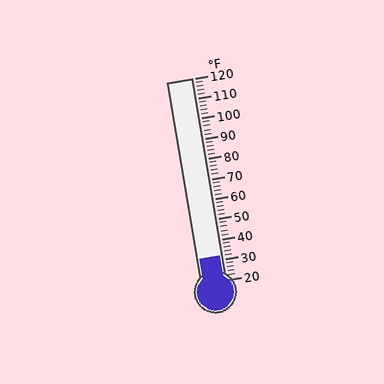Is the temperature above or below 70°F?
The temperature is below 70°F.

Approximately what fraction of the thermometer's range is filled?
The thermometer is filled to approximately 10% of its range.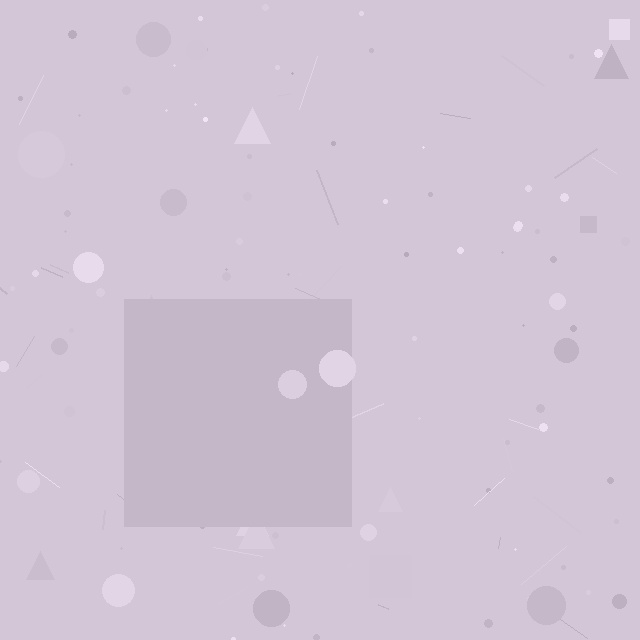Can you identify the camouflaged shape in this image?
The camouflaged shape is a square.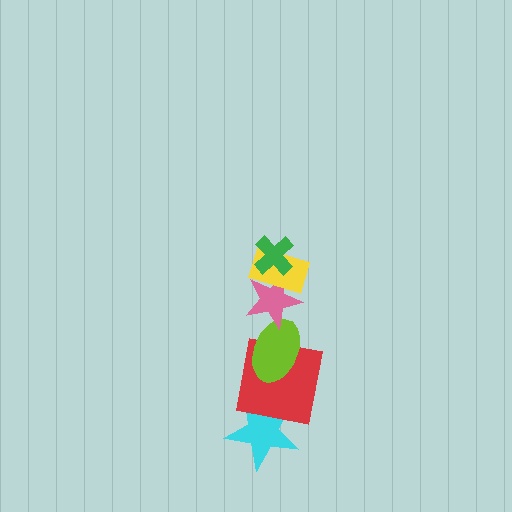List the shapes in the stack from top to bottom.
From top to bottom: the green cross, the yellow rectangle, the pink star, the lime ellipse, the red square, the cyan star.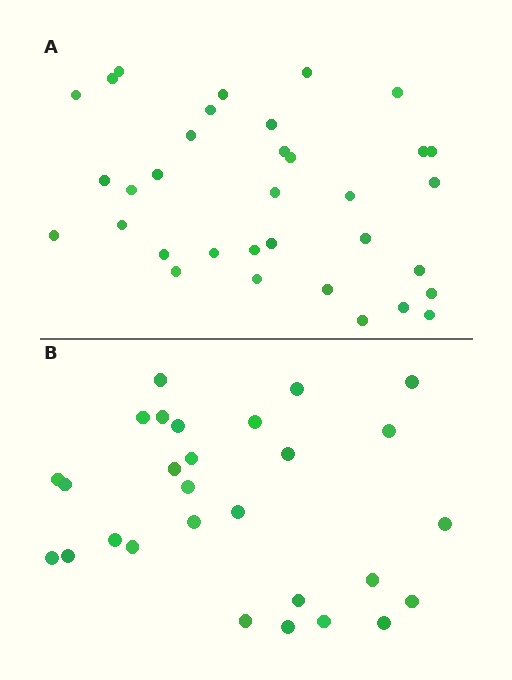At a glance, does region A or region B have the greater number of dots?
Region A (the top region) has more dots.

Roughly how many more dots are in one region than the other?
Region A has about 6 more dots than region B.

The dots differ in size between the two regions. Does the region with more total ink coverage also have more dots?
No. Region B has more total ink coverage because its dots are larger, but region A actually contains more individual dots. Total area can be misleading — the number of items is what matters here.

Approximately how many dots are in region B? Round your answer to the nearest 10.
About 30 dots. (The exact count is 28, which rounds to 30.)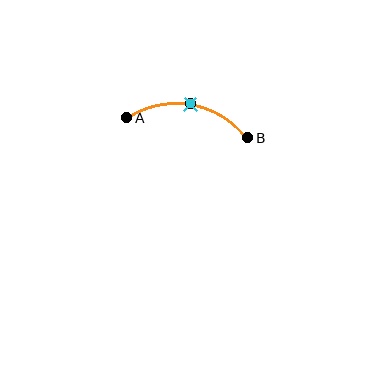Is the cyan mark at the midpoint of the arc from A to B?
Yes. The cyan mark lies on the arc at equal arc-length from both A and B — it is the arc midpoint.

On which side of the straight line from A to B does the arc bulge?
The arc bulges above the straight line connecting A and B.